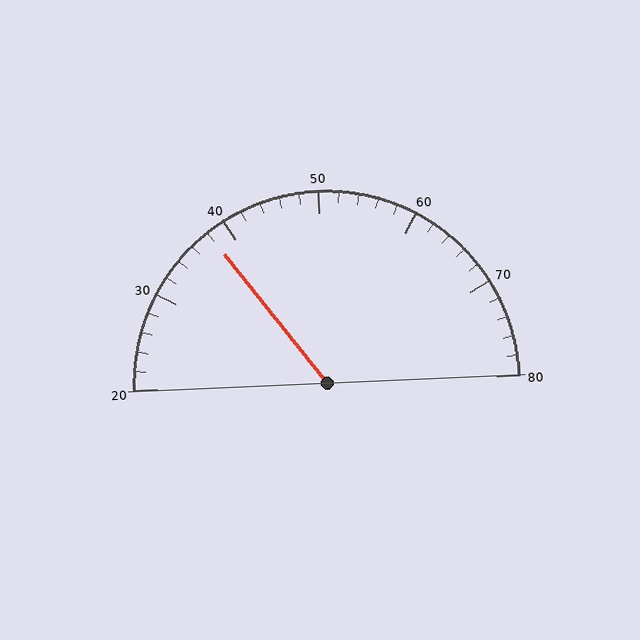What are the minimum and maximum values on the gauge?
The gauge ranges from 20 to 80.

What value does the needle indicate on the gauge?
The needle indicates approximately 38.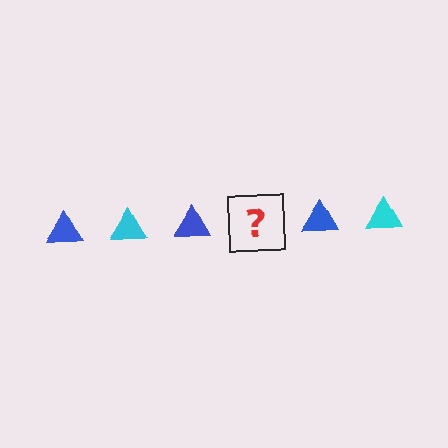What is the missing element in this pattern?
The missing element is a cyan triangle.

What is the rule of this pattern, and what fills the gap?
The rule is that the pattern cycles through blue, cyan triangles. The gap should be filled with a cyan triangle.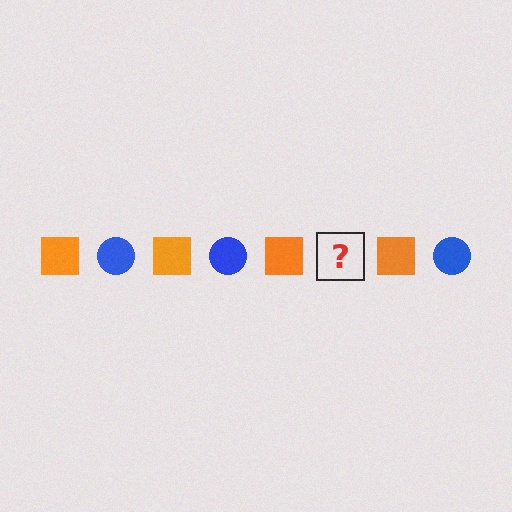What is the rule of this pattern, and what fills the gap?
The rule is that the pattern alternates between orange square and blue circle. The gap should be filled with a blue circle.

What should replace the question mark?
The question mark should be replaced with a blue circle.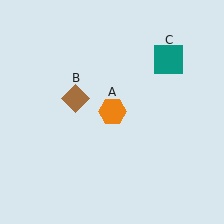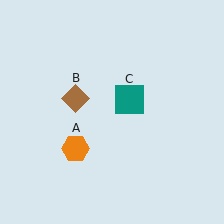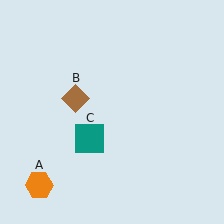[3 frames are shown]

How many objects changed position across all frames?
2 objects changed position: orange hexagon (object A), teal square (object C).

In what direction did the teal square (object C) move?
The teal square (object C) moved down and to the left.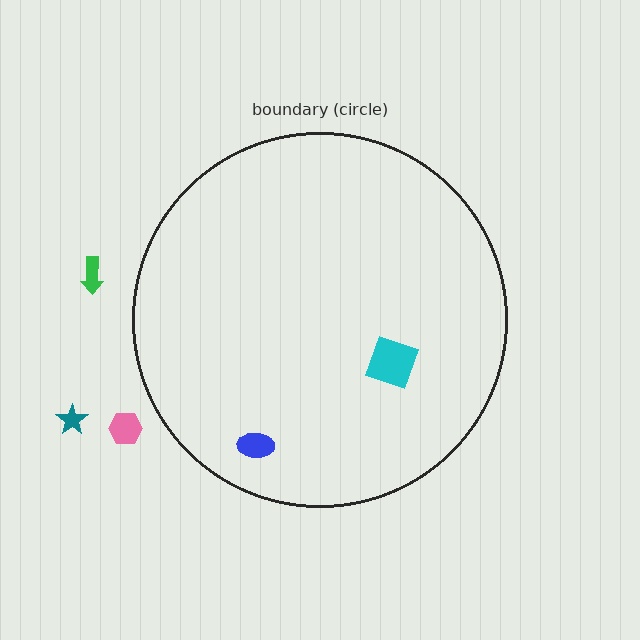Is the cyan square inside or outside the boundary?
Inside.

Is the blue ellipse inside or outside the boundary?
Inside.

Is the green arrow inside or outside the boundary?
Outside.